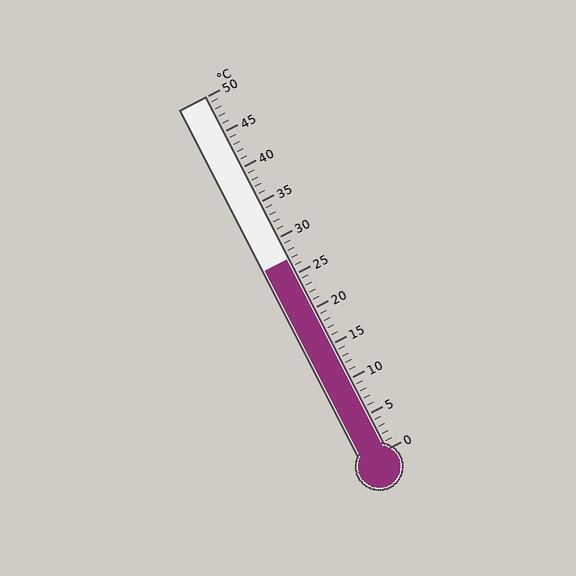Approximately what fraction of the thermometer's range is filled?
The thermometer is filled to approximately 55% of its range.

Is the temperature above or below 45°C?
The temperature is below 45°C.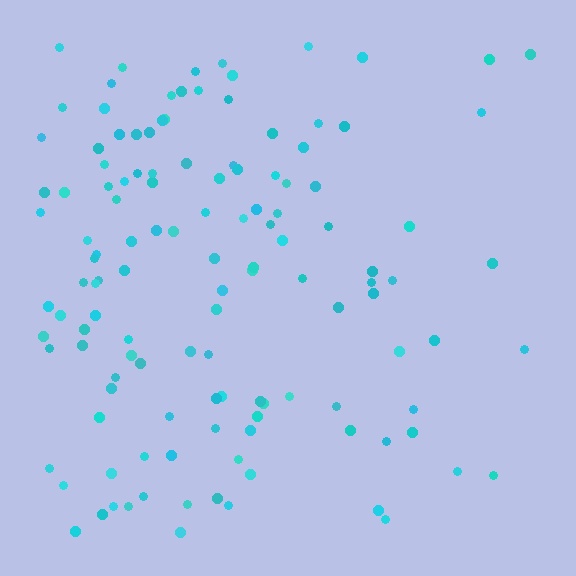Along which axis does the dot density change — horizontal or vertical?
Horizontal.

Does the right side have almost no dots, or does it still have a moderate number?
Still a moderate number, just noticeably fewer than the left.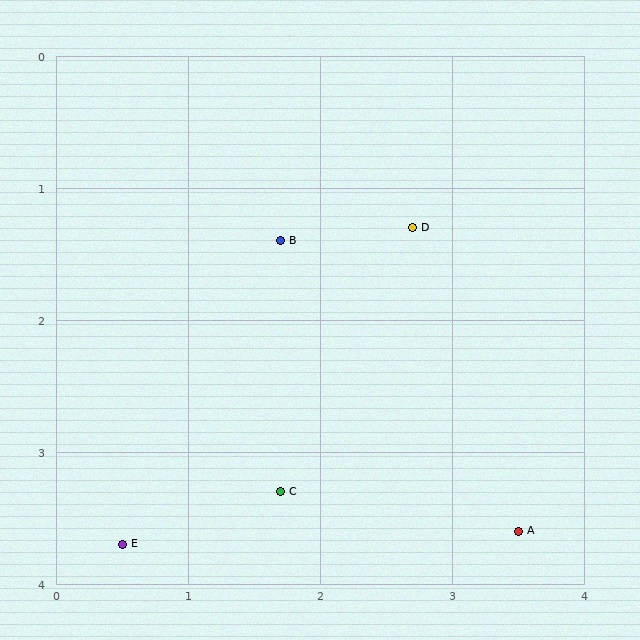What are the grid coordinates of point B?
Point B is at approximately (1.7, 1.4).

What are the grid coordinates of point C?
Point C is at approximately (1.7, 3.3).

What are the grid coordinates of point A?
Point A is at approximately (3.5, 3.6).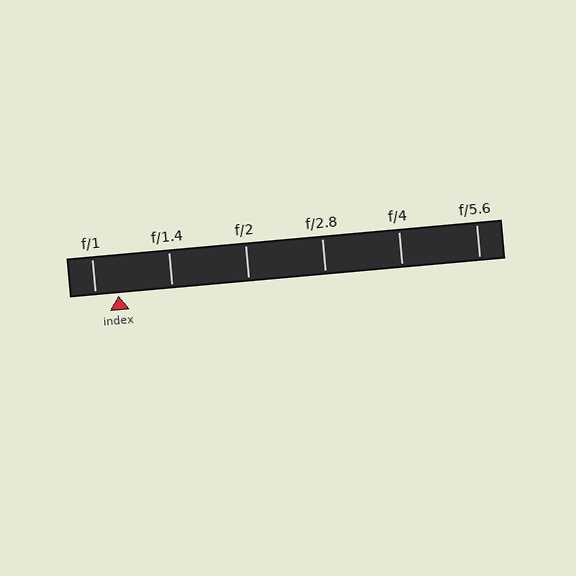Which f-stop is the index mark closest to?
The index mark is closest to f/1.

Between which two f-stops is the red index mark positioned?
The index mark is between f/1 and f/1.4.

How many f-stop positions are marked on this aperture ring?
There are 6 f-stop positions marked.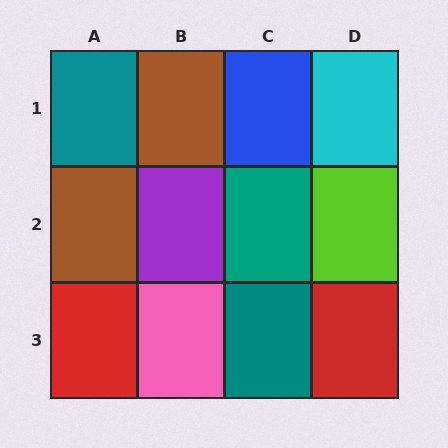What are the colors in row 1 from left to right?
Teal, brown, blue, cyan.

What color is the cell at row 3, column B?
Pink.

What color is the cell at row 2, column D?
Lime.